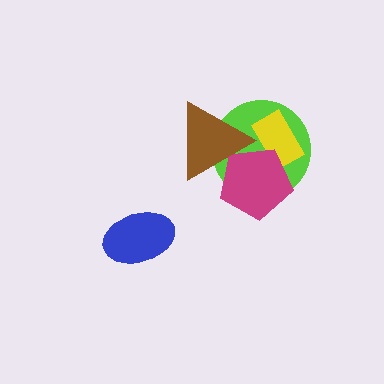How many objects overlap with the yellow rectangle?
2 objects overlap with the yellow rectangle.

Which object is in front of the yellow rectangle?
The magenta pentagon is in front of the yellow rectangle.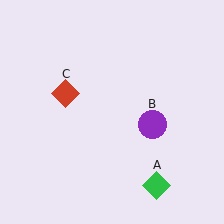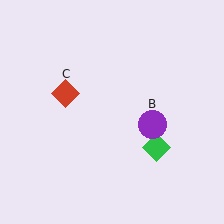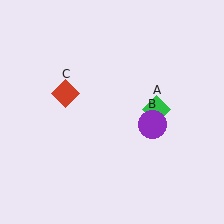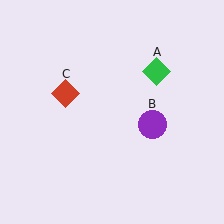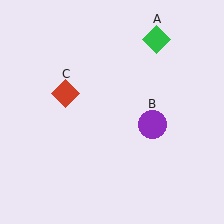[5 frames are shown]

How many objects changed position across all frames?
1 object changed position: green diamond (object A).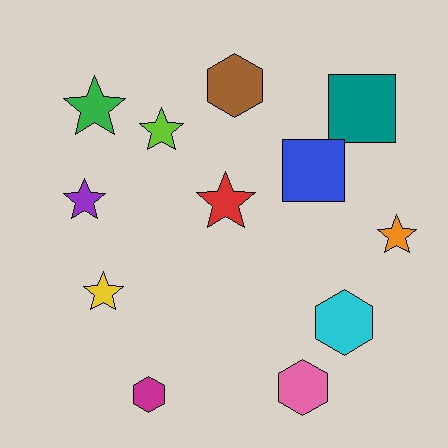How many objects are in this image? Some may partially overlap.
There are 12 objects.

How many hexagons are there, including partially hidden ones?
There are 4 hexagons.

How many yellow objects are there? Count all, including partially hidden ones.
There is 1 yellow object.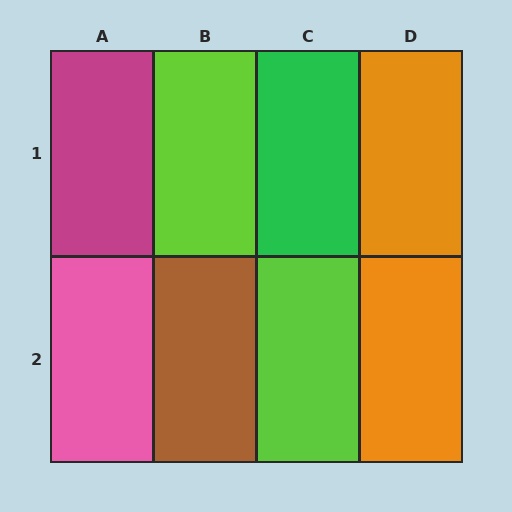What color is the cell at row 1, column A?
Magenta.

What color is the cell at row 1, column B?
Lime.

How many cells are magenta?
1 cell is magenta.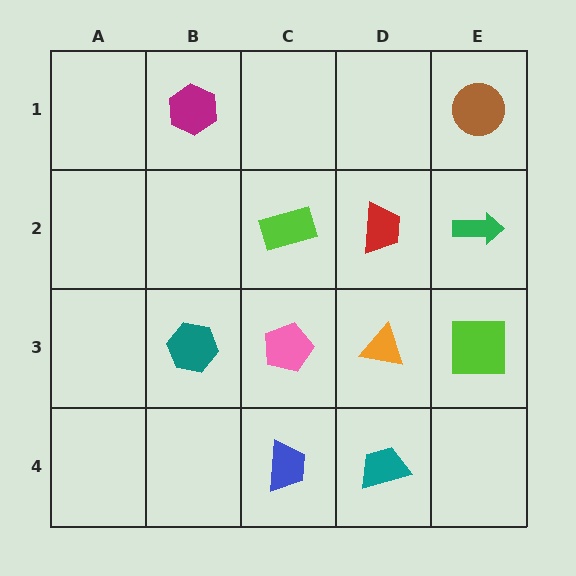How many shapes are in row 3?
4 shapes.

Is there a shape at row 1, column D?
No, that cell is empty.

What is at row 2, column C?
A lime rectangle.